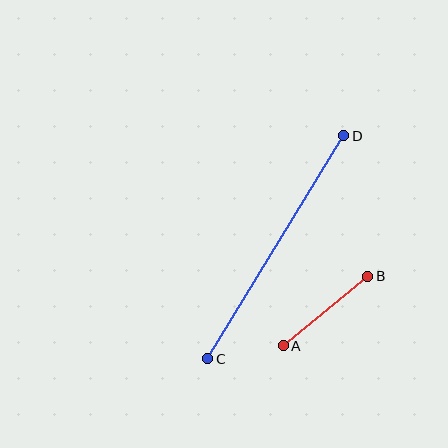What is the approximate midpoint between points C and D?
The midpoint is at approximately (276, 247) pixels.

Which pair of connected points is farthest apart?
Points C and D are farthest apart.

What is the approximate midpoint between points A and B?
The midpoint is at approximately (326, 311) pixels.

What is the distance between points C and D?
The distance is approximately 261 pixels.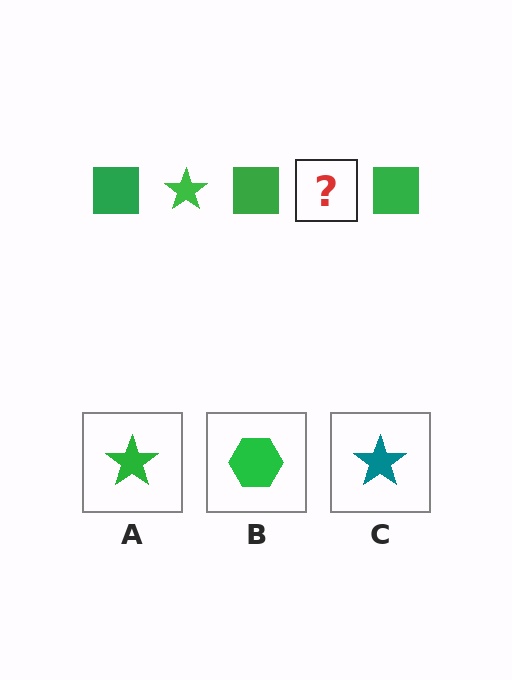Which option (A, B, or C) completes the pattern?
A.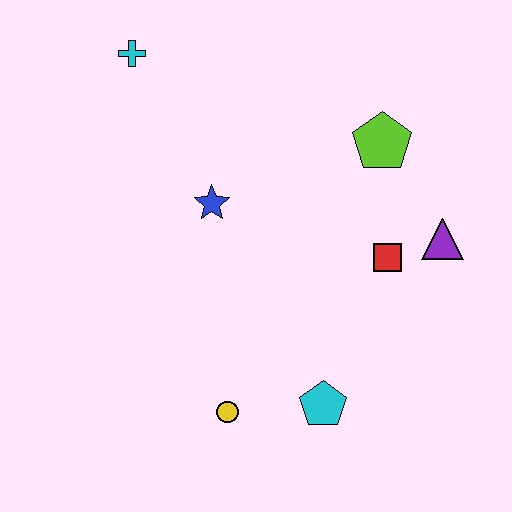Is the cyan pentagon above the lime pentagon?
No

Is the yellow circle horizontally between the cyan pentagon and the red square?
No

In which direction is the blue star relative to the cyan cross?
The blue star is below the cyan cross.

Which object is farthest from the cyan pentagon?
The cyan cross is farthest from the cyan pentagon.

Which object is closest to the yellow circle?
The cyan pentagon is closest to the yellow circle.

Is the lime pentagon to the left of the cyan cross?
No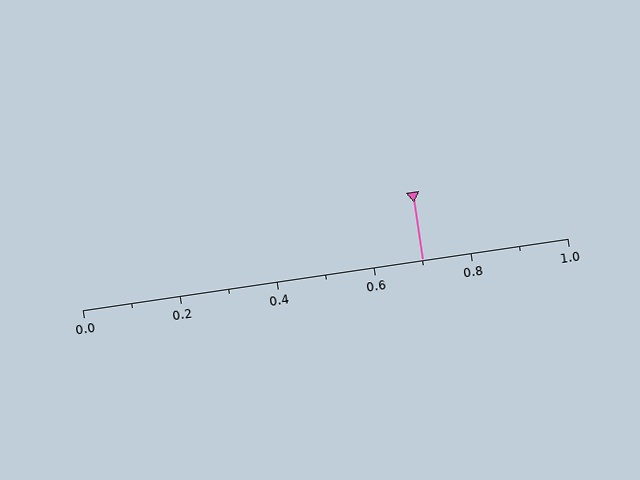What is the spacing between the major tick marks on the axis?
The major ticks are spaced 0.2 apart.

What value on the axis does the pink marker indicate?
The marker indicates approximately 0.7.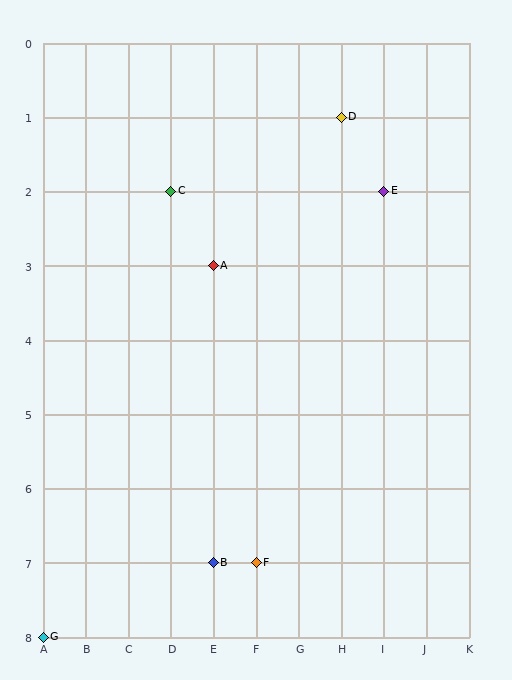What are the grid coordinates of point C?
Point C is at grid coordinates (D, 2).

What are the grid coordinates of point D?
Point D is at grid coordinates (H, 1).